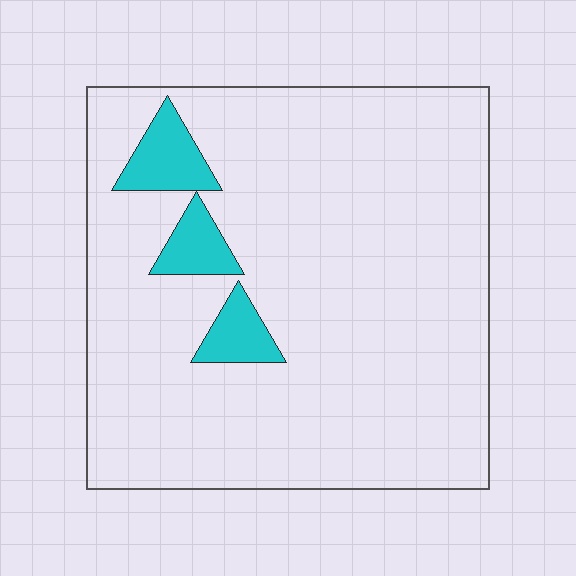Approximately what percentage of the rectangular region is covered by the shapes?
Approximately 10%.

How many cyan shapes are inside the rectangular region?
3.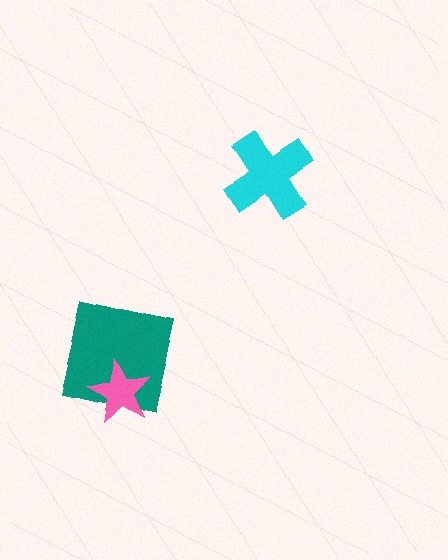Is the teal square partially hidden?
Yes, it is partially covered by another shape.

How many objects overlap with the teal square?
1 object overlaps with the teal square.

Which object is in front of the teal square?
The pink star is in front of the teal square.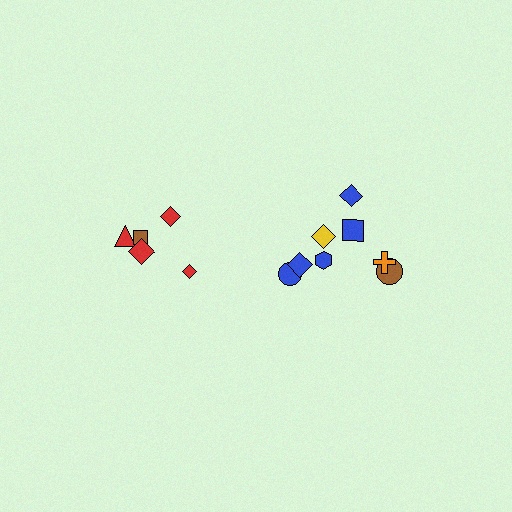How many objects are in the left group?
There are 5 objects.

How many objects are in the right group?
There are 8 objects.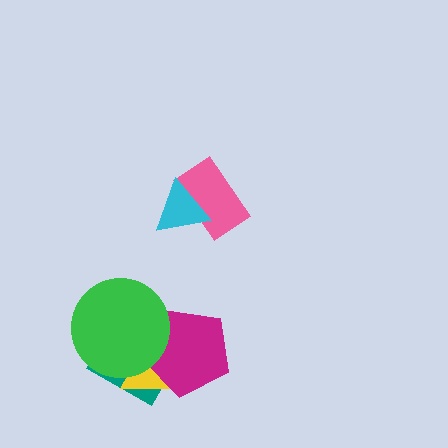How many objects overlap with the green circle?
3 objects overlap with the green circle.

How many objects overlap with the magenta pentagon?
3 objects overlap with the magenta pentagon.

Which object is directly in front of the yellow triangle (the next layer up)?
The magenta pentagon is directly in front of the yellow triangle.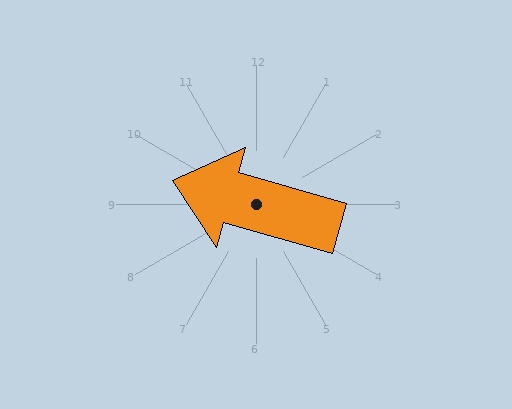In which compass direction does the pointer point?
West.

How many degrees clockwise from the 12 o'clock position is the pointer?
Approximately 286 degrees.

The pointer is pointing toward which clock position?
Roughly 10 o'clock.